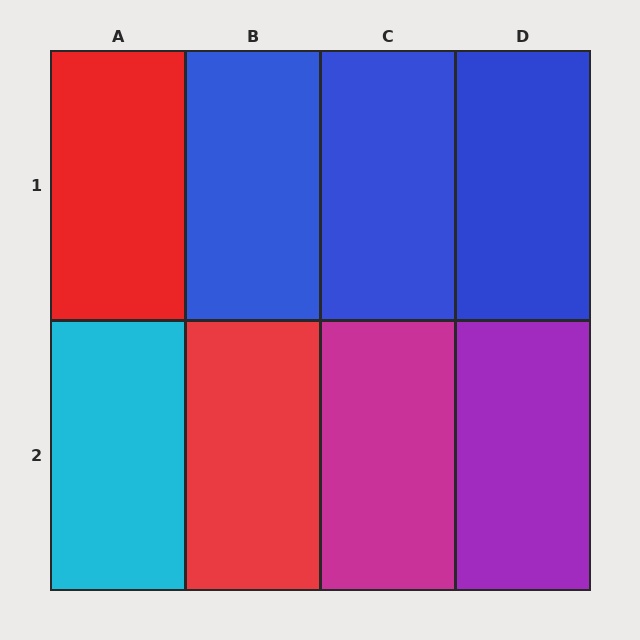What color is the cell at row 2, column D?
Purple.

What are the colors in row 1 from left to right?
Red, blue, blue, blue.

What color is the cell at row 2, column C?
Magenta.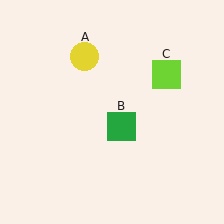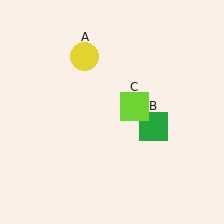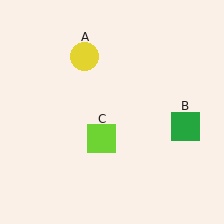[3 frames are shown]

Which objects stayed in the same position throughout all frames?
Yellow circle (object A) remained stationary.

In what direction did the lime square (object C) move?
The lime square (object C) moved down and to the left.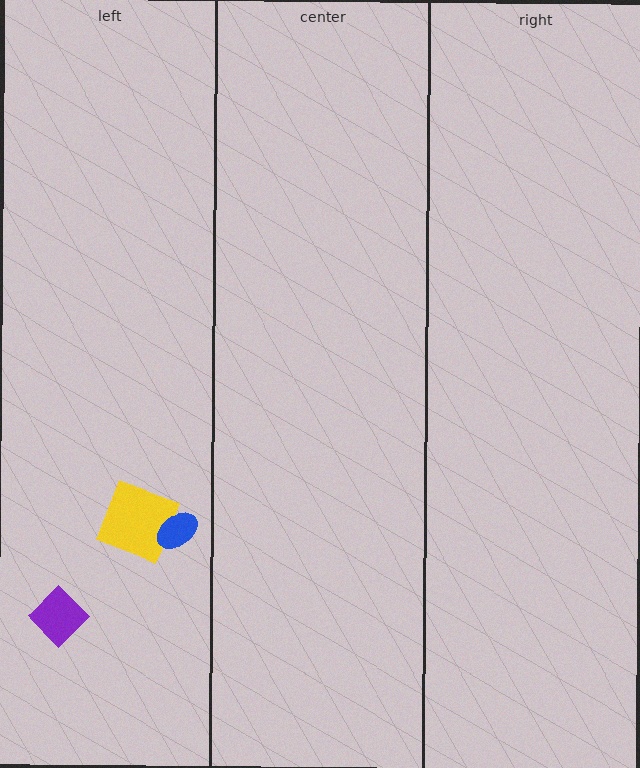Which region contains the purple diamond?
The left region.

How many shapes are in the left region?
3.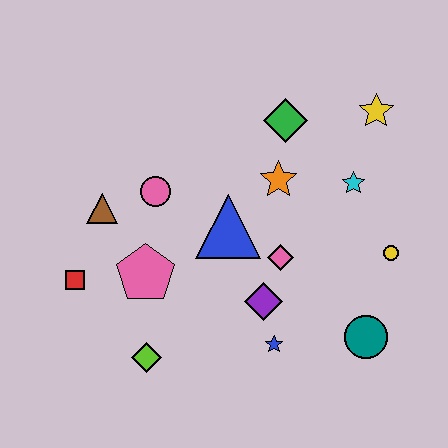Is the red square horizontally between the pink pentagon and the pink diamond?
No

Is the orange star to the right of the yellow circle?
No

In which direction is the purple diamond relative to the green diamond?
The purple diamond is below the green diamond.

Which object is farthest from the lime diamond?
The yellow star is farthest from the lime diamond.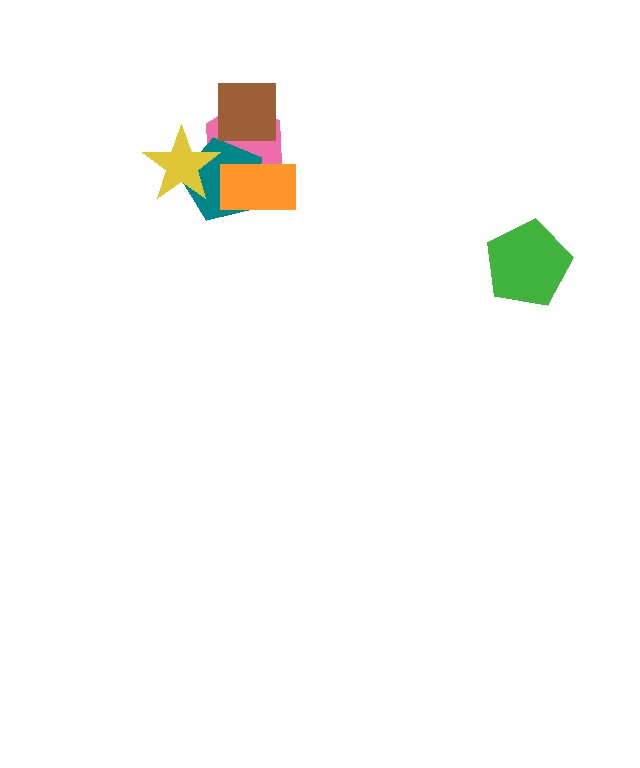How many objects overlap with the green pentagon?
0 objects overlap with the green pentagon.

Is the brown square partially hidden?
No, no other shape covers it.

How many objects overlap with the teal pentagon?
3 objects overlap with the teal pentagon.